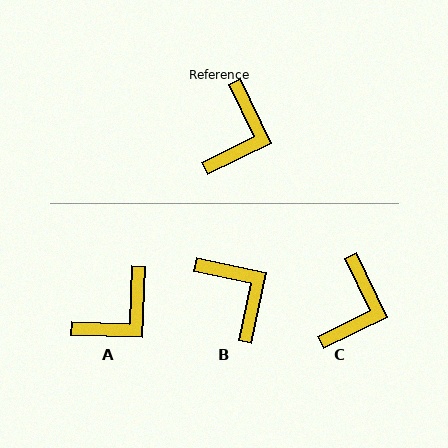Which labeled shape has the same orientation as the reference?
C.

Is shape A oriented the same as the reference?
No, it is off by about 28 degrees.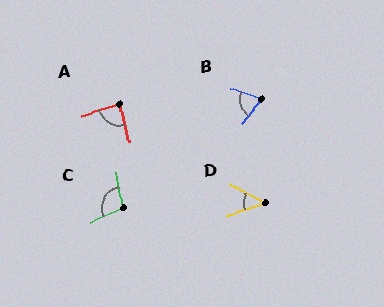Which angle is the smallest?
D, at approximately 47 degrees.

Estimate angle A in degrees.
Approximately 87 degrees.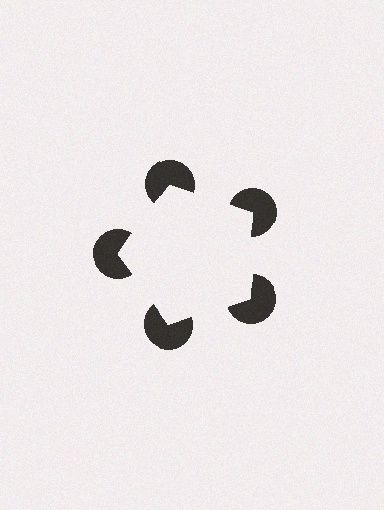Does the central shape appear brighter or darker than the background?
It typically appears slightly brighter than the background, even though no actual brightness change is drawn.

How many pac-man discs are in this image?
There are 5 — one at each vertex of the illusory pentagon.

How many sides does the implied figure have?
5 sides.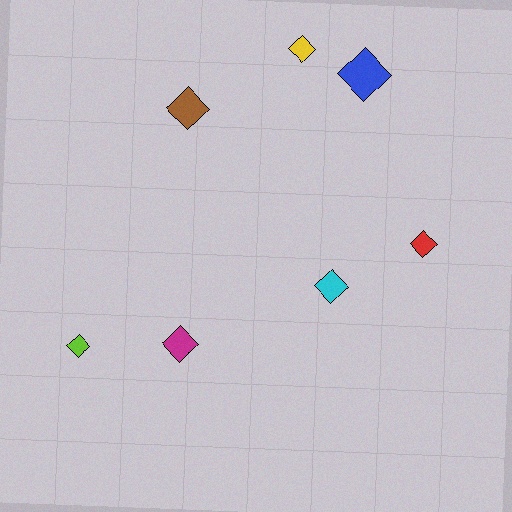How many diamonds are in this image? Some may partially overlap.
There are 7 diamonds.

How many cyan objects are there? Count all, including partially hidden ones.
There is 1 cyan object.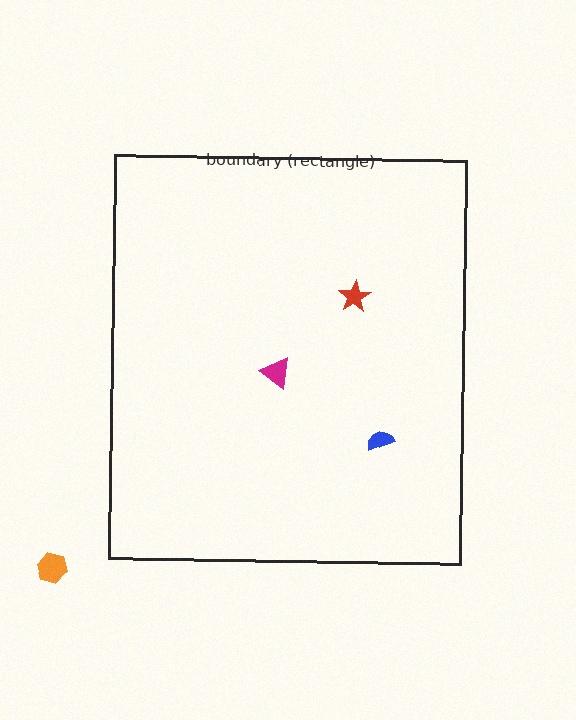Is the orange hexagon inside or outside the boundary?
Outside.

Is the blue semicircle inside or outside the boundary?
Inside.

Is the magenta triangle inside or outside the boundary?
Inside.